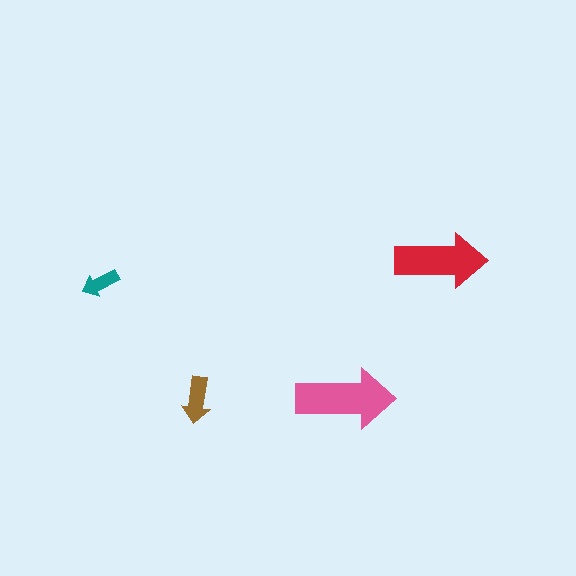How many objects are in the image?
There are 4 objects in the image.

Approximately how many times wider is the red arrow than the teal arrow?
About 2.5 times wider.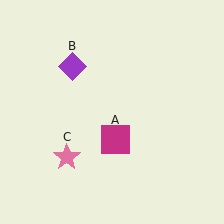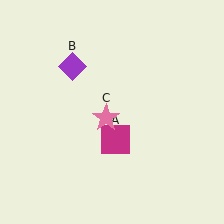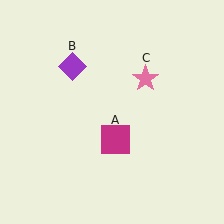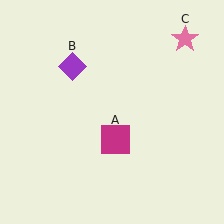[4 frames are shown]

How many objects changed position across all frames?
1 object changed position: pink star (object C).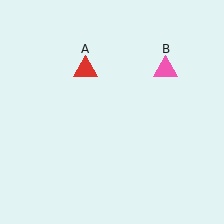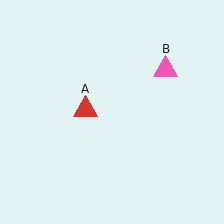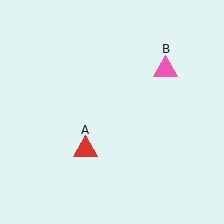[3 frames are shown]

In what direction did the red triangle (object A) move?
The red triangle (object A) moved down.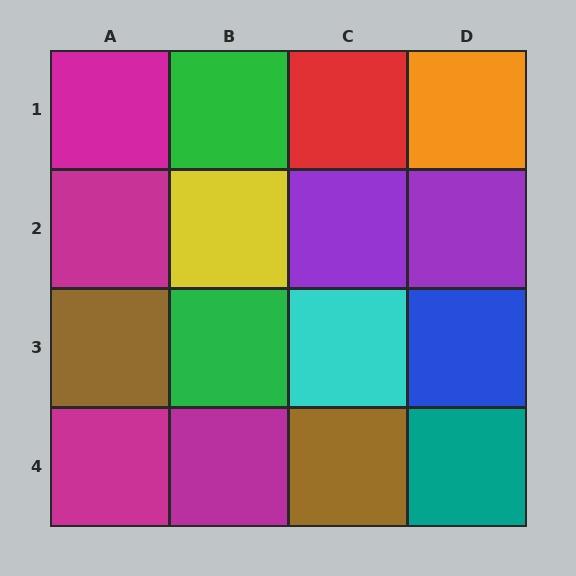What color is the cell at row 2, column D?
Purple.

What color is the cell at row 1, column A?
Magenta.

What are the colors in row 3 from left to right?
Brown, green, cyan, blue.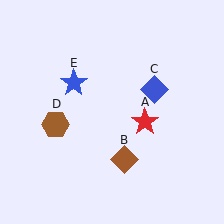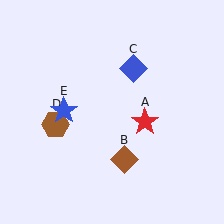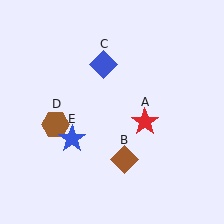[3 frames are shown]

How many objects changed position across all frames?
2 objects changed position: blue diamond (object C), blue star (object E).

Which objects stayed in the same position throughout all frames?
Red star (object A) and brown diamond (object B) and brown hexagon (object D) remained stationary.